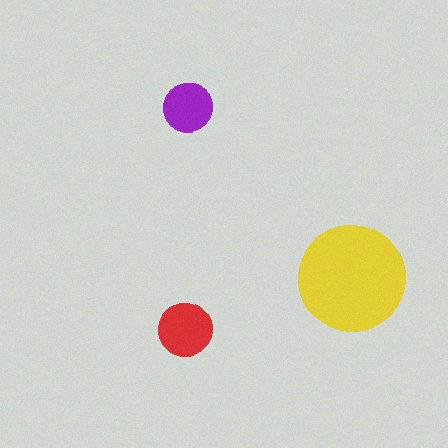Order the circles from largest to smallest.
the yellow one, the red one, the purple one.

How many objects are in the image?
There are 3 objects in the image.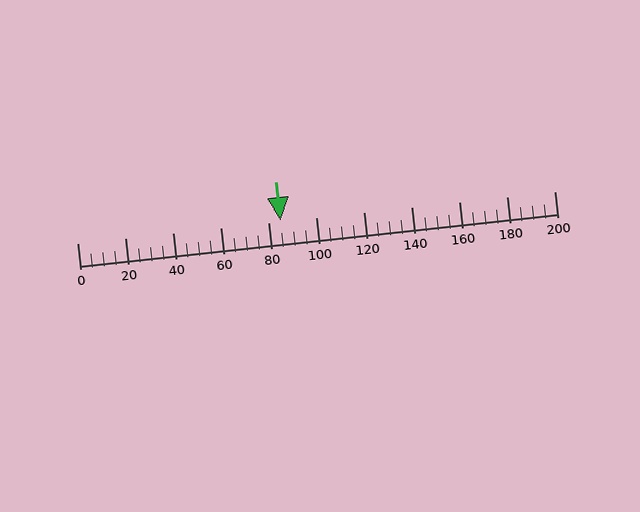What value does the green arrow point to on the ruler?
The green arrow points to approximately 85.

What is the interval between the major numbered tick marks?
The major tick marks are spaced 20 units apart.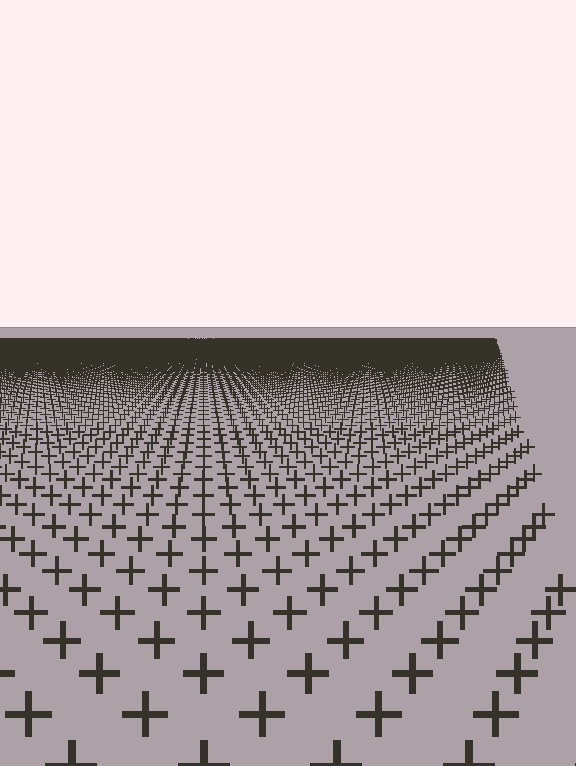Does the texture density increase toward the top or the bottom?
Density increases toward the top.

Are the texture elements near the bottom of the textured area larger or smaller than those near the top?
Larger. Near the bottom, elements are closer to the viewer and appear at a bigger on-screen size.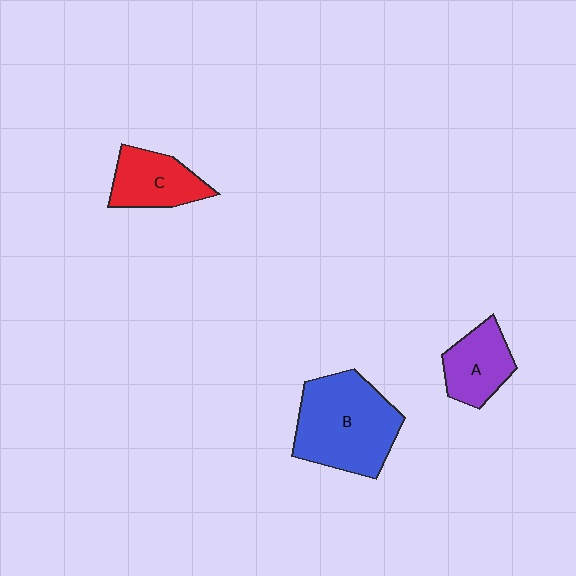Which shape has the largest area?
Shape B (blue).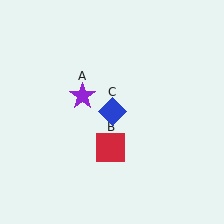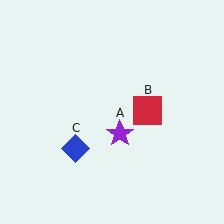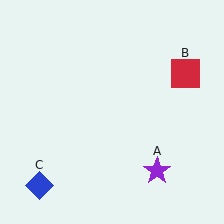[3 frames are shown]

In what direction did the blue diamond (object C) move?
The blue diamond (object C) moved down and to the left.